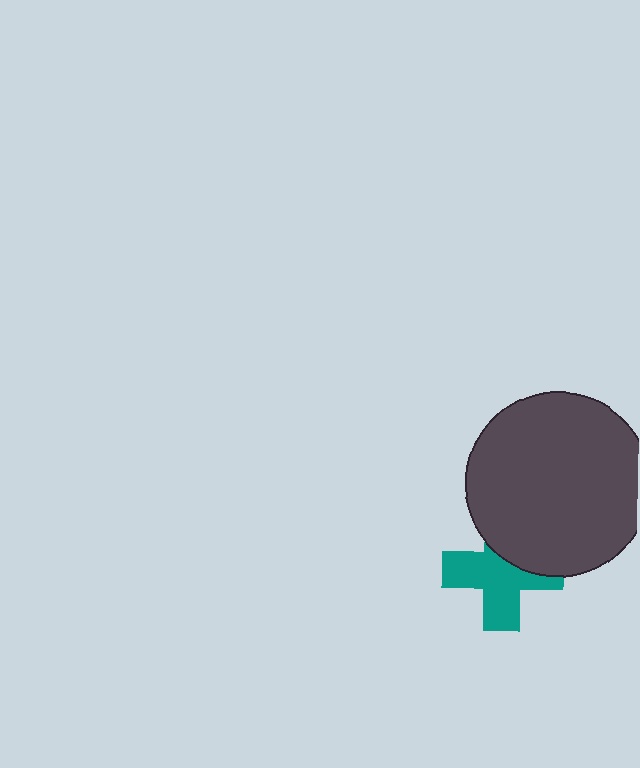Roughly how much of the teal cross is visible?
About half of it is visible (roughly 64%).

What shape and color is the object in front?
The object in front is a dark gray circle.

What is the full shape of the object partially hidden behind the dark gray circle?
The partially hidden object is a teal cross.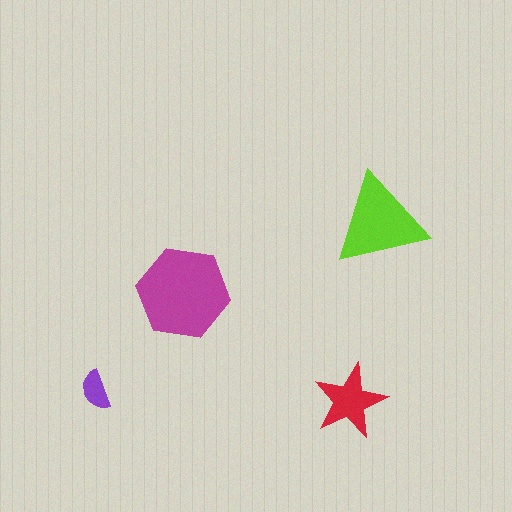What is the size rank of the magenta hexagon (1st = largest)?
1st.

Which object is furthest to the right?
The lime triangle is rightmost.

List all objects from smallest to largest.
The purple semicircle, the red star, the lime triangle, the magenta hexagon.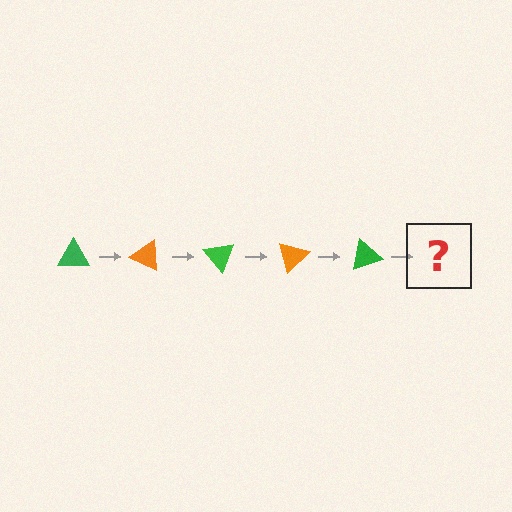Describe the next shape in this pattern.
It should be an orange triangle, rotated 125 degrees from the start.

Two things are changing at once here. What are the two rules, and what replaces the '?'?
The two rules are that it rotates 25 degrees each step and the color cycles through green and orange. The '?' should be an orange triangle, rotated 125 degrees from the start.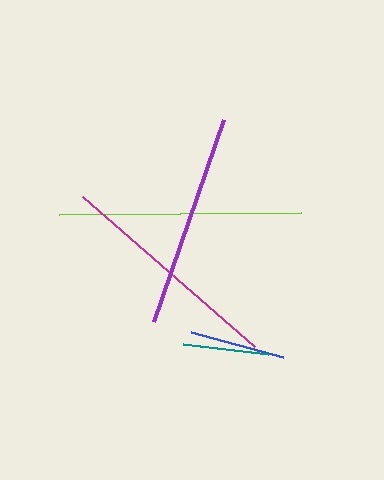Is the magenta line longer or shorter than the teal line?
The magenta line is longer than the teal line.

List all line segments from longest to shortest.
From longest to shortest: lime, magenta, purple, blue, teal.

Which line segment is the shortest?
The teal line is the shortest at approximately 86 pixels.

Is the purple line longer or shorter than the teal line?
The purple line is longer than the teal line.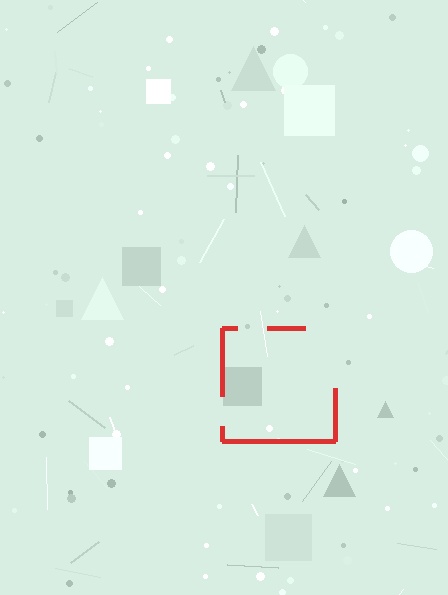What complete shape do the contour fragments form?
The contour fragments form a square.